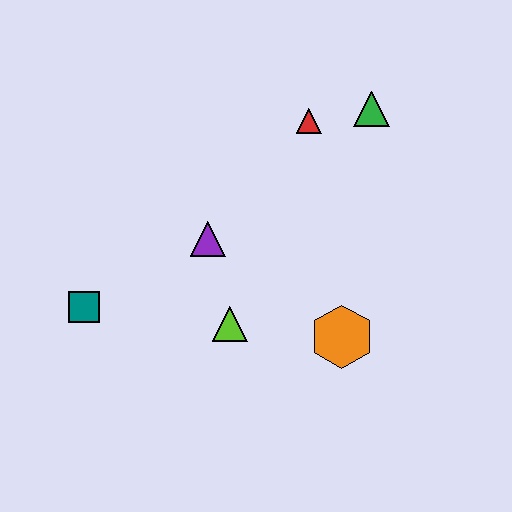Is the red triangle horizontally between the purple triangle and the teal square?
No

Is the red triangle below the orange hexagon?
No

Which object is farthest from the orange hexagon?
The teal square is farthest from the orange hexagon.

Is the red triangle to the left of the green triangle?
Yes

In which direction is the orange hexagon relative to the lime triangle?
The orange hexagon is to the right of the lime triangle.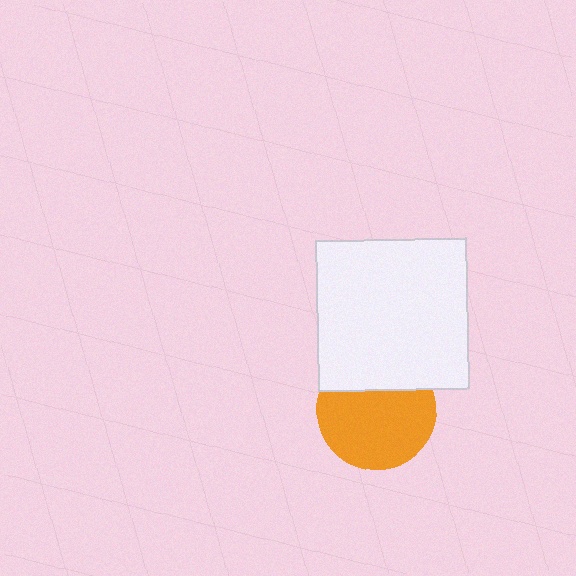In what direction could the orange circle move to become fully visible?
The orange circle could move down. That would shift it out from behind the white square entirely.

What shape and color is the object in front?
The object in front is a white square.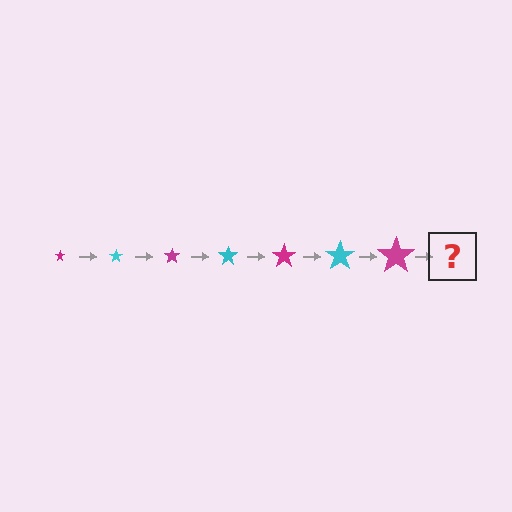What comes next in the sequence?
The next element should be a cyan star, larger than the previous one.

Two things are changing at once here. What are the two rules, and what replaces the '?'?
The two rules are that the star grows larger each step and the color cycles through magenta and cyan. The '?' should be a cyan star, larger than the previous one.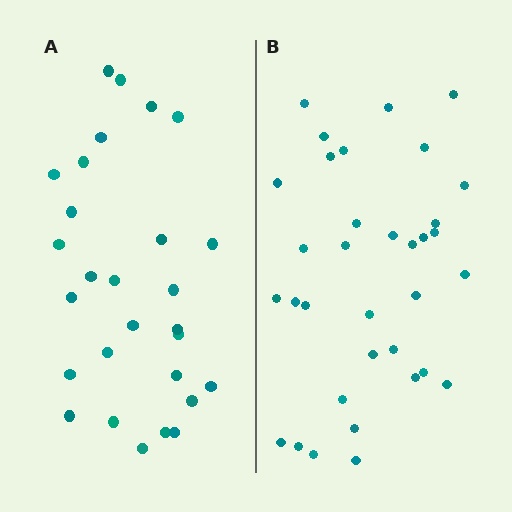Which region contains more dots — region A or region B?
Region B (the right region) has more dots.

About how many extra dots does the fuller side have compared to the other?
Region B has about 6 more dots than region A.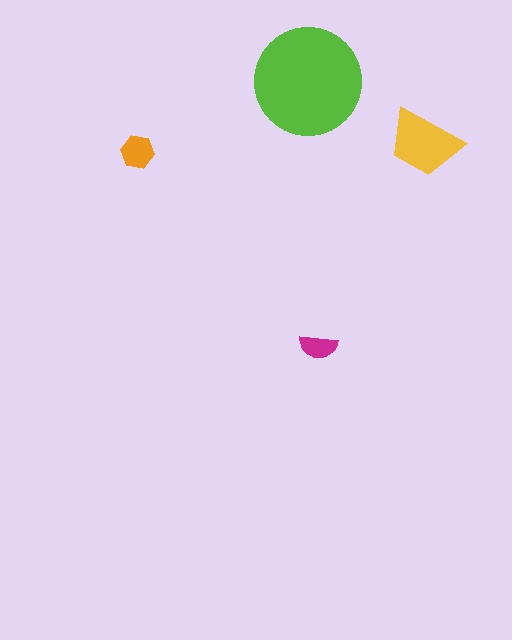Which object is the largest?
The lime circle.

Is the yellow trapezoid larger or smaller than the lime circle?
Smaller.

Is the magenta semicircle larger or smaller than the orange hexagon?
Smaller.